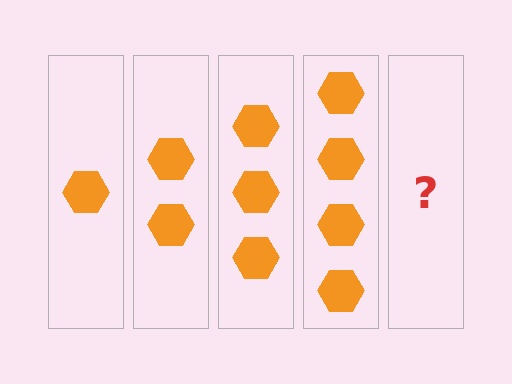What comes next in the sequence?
The next element should be 5 hexagons.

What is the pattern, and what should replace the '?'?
The pattern is that each step adds one more hexagon. The '?' should be 5 hexagons.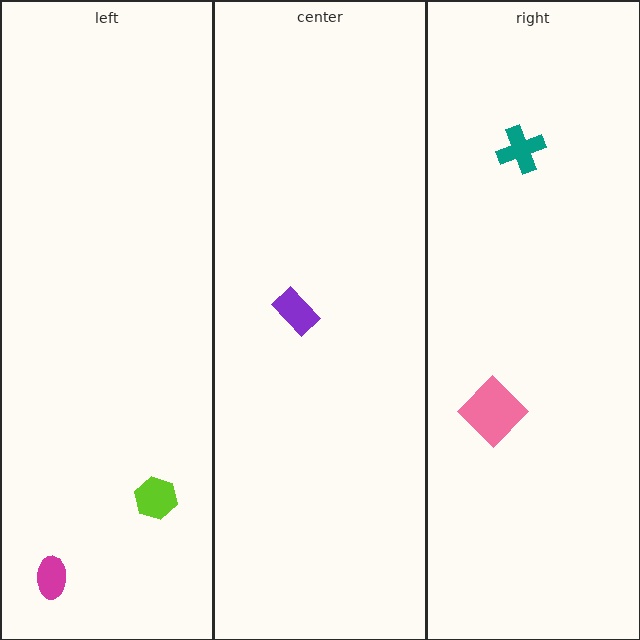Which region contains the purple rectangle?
The center region.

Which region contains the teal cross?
The right region.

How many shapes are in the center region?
1.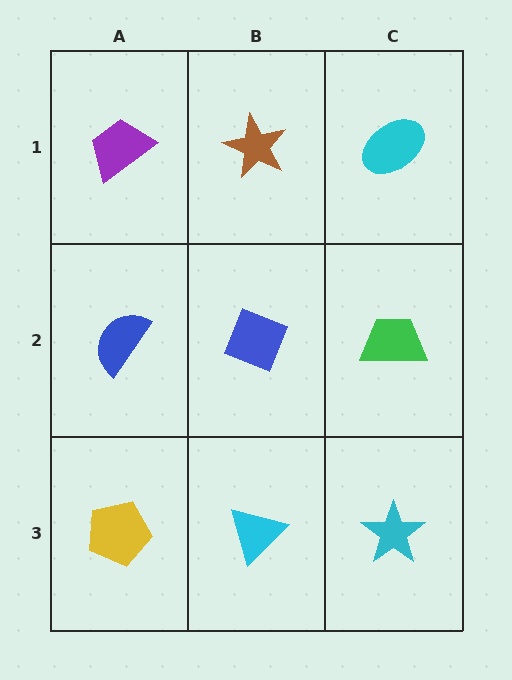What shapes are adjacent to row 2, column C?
A cyan ellipse (row 1, column C), a cyan star (row 3, column C), a blue diamond (row 2, column B).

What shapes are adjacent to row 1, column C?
A green trapezoid (row 2, column C), a brown star (row 1, column B).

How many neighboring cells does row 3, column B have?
3.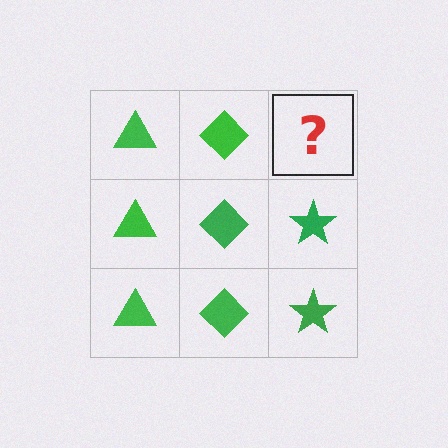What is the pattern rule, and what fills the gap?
The rule is that each column has a consistent shape. The gap should be filled with a green star.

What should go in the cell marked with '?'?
The missing cell should contain a green star.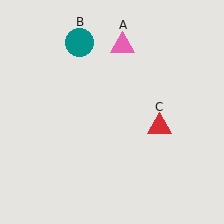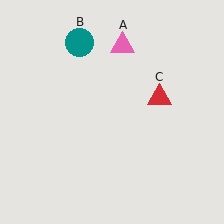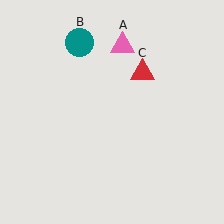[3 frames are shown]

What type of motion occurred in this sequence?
The red triangle (object C) rotated counterclockwise around the center of the scene.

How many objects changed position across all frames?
1 object changed position: red triangle (object C).